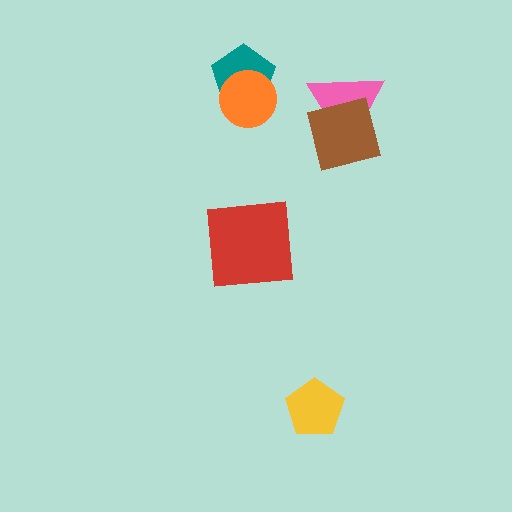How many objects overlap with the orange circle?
1 object overlaps with the orange circle.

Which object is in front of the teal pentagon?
The orange circle is in front of the teal pentagon.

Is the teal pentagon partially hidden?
Yes, it is partially covered by another shape.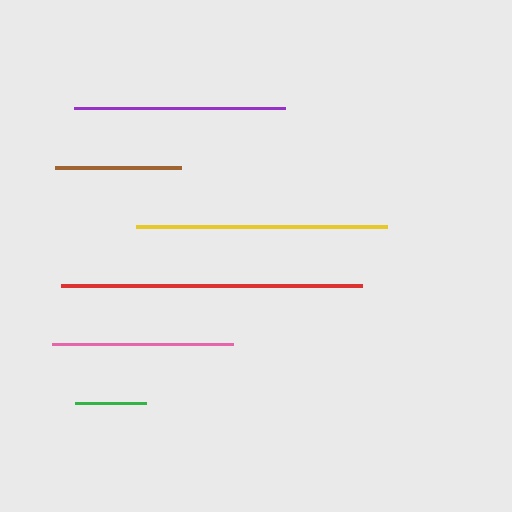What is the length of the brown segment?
The brown segment is approximately 126 pixels long.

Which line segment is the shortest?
The green line is the shortest at approximately 71 pixels.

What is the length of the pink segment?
The pink segment is approximately 182 pixels long.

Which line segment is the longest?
The red line is the longest at approximately 302 pixels.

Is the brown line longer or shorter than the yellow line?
The yellow line is longer than the brown line.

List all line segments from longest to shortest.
From longest to shortest: red, yellow, purple, pink, brown, green.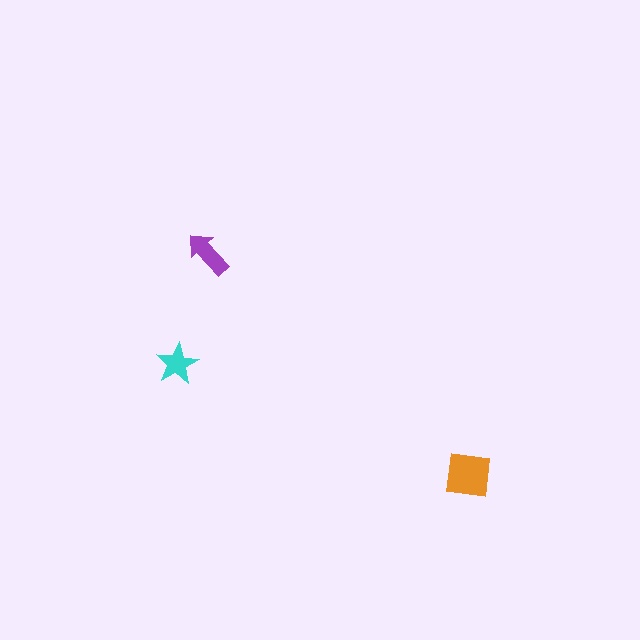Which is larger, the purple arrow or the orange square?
The orange square.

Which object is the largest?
The orange square.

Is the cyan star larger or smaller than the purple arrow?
Smaller.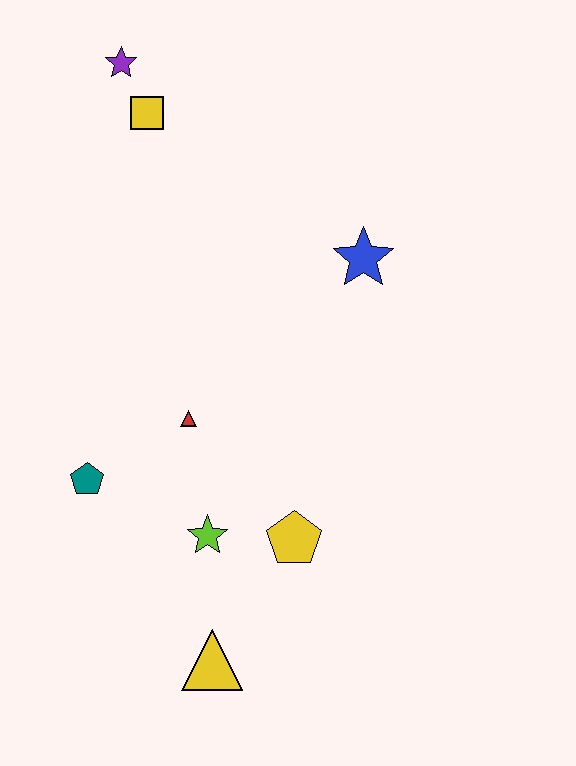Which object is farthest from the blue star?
The yellow triangle is farthest from the blue star.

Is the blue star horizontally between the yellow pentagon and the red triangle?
No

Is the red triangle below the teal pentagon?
No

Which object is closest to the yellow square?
The purple star is closest to the yellow square.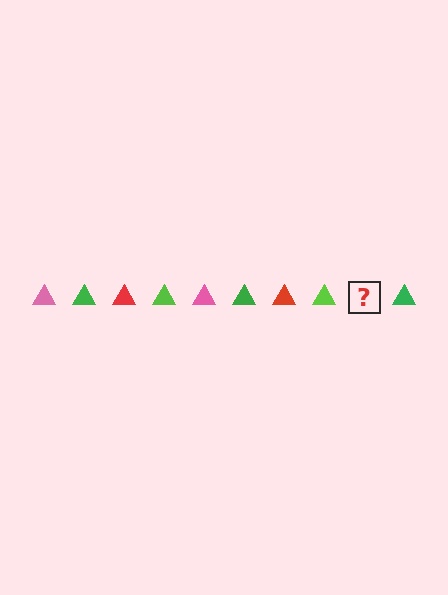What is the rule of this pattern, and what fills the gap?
The rule is that the pattern cycles through pink, green, red, lime triangles. The gap should be filled with a pink triangle.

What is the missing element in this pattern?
The missing element is a pink triangle.